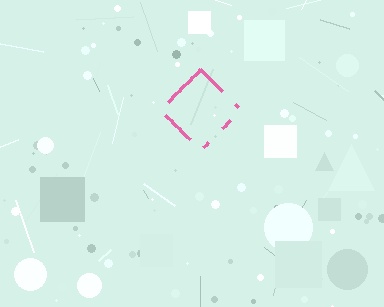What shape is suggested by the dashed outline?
The dashed outline suggests a diamond.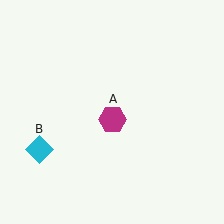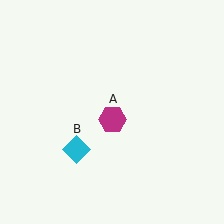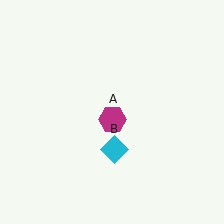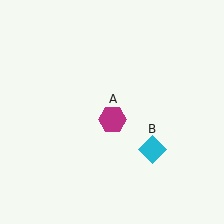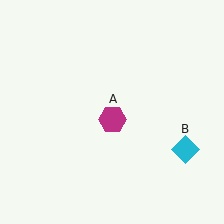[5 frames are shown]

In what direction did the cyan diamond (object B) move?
The cyan diamond (object B) moved right.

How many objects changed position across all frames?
1 object changed position: cyan diamond (object B).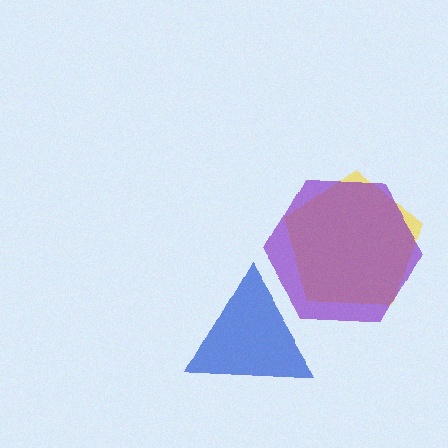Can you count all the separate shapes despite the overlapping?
Yes, there are 3 separate shapes.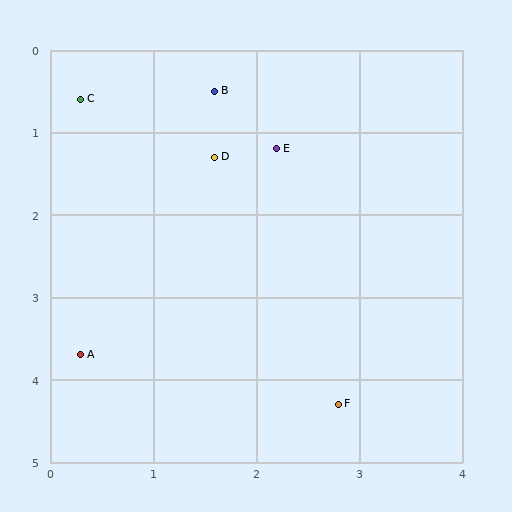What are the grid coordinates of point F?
Point F is at approximately (2.8, 4.3).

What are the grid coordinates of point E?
Point E is at approximately (2.2, 1.2).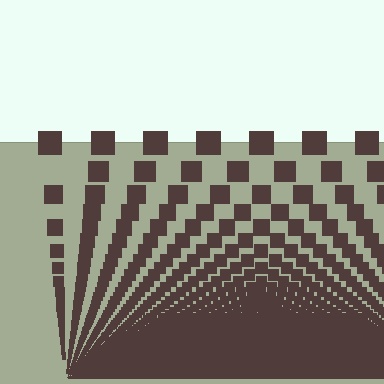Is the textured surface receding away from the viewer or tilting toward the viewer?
The surface appears to tilt toward the viewer. Texture elements get larger and sparser toward the top.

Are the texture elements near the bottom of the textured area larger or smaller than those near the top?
Smaller. The gradient is inverted — elements near the bottom are smaller and denser.